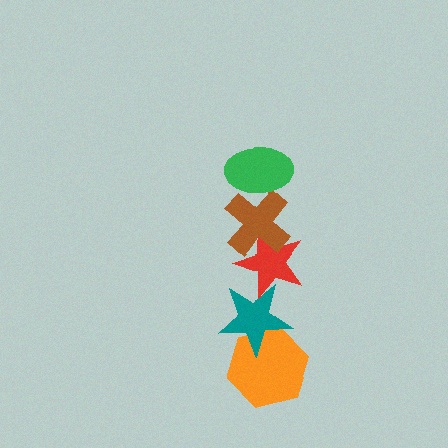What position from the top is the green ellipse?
The green ellipse is 1st from the top.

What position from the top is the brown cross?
The brown cross is 2nd from the top.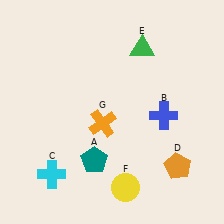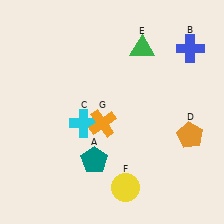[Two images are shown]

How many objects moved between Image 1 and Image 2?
3 objects moved between the two images.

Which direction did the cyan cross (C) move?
The cyan cross (C) moved up.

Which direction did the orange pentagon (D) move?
The orange pentagon (D) moved up.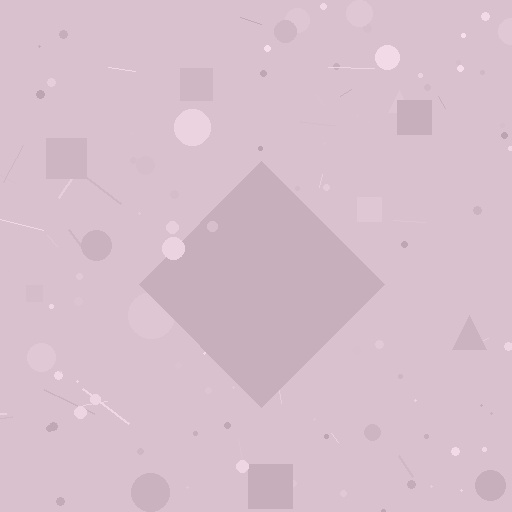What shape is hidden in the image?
A diamond is hidden in the image.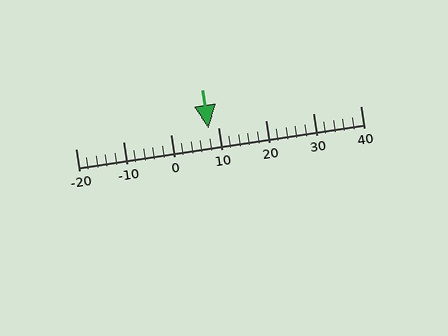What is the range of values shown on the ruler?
The ruler shows values from -20 to 40.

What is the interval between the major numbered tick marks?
The major tick marks are spaced 10 units apart.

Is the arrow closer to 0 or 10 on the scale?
The arrow is closer to 10.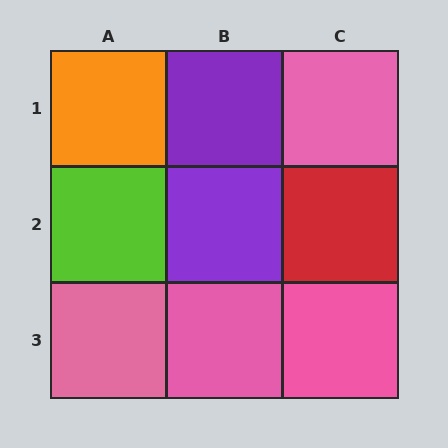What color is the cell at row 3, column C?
Pink.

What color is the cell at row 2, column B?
Purple.